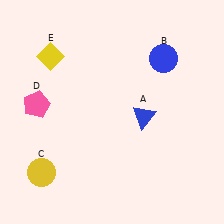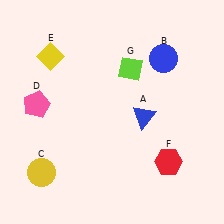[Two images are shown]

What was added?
A red hexagon (F), a lime diamond (G) were added in Image 2.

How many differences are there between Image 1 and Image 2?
There are 2 differences between the two images.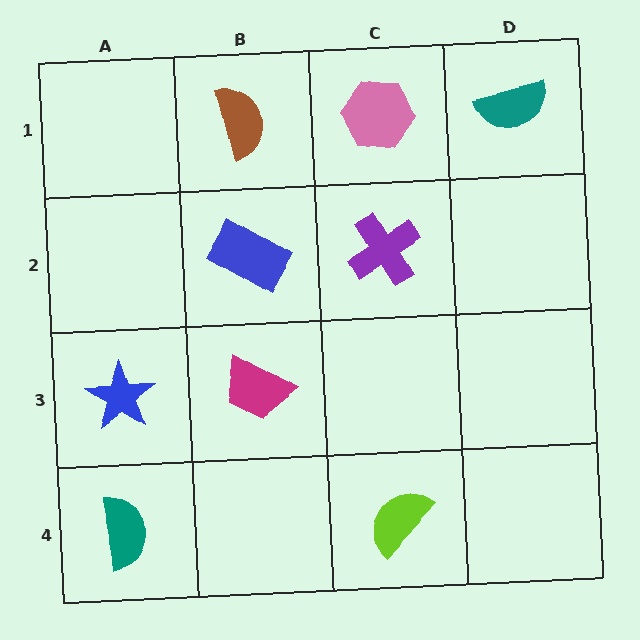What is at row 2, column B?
A blue rectangle.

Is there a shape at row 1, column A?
No, that cell is empty.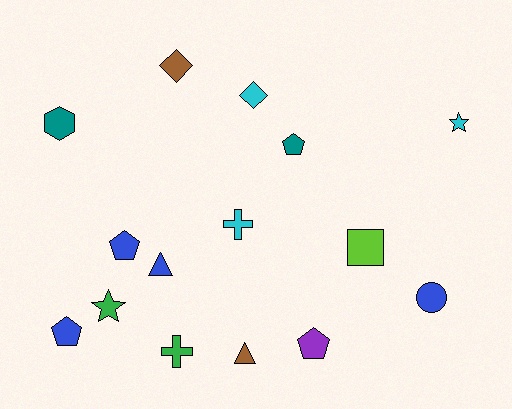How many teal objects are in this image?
There are 2 teal objects.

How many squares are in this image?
There is 1 square.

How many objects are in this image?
There are 15 objects.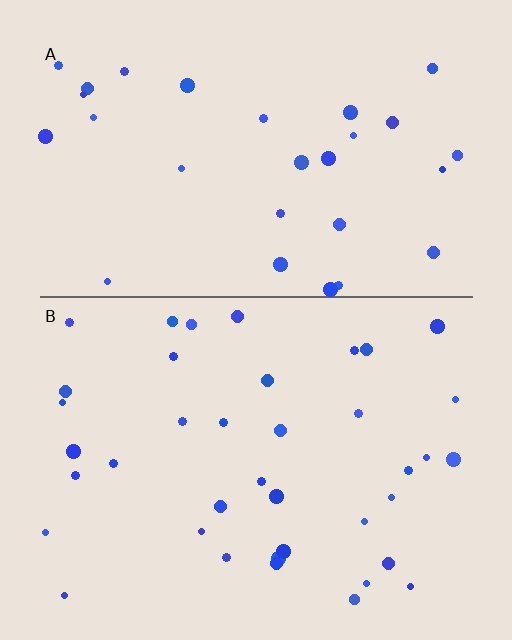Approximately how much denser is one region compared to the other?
Approximately 1.3× — region B over region A.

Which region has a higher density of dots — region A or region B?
B (the bottom).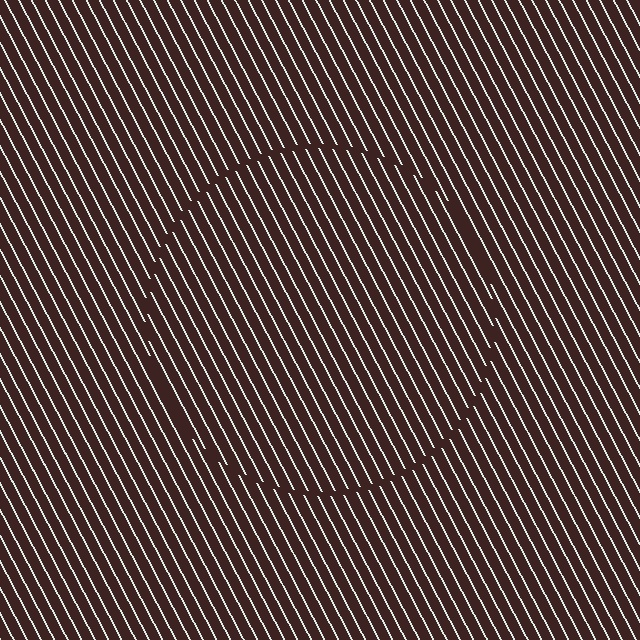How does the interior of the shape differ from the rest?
The interior of the shape contains the same grating, shifted by half a period — the contour is defined by the phase discontinuity where line-ends from the inner and outer gratings abut.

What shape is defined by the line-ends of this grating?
An illusory circle. The interior of the shape contains the same grating, shifted by half a period — the contour is defined by the phase discontinuity where line-ends from the inner and outer gratings abut.